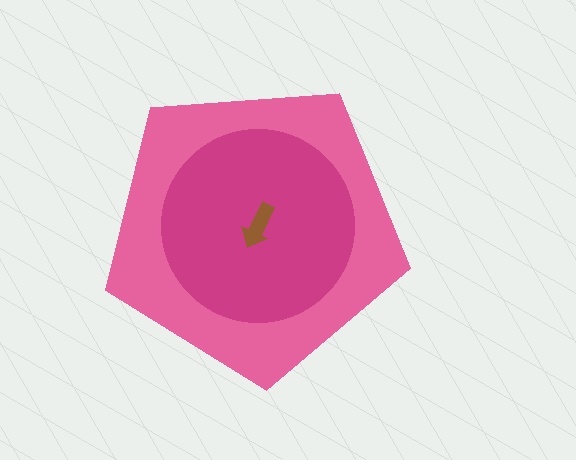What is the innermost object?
The brown arrow.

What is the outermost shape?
The pink pentagon.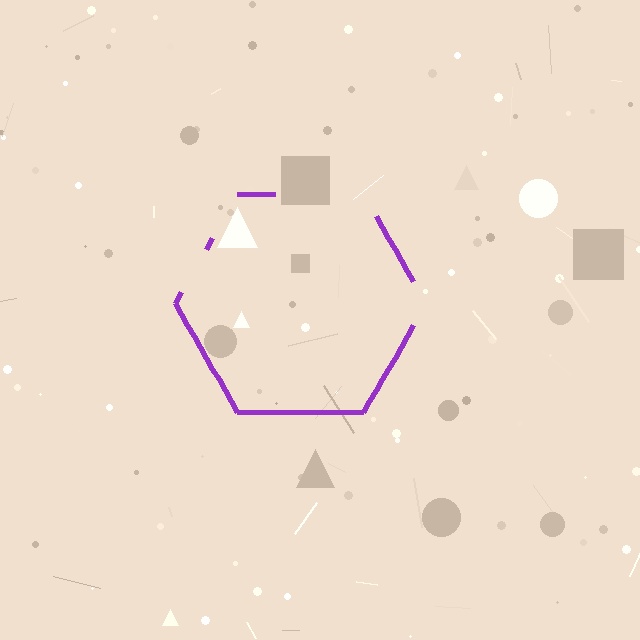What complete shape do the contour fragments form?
The contour fragments form a hexagon.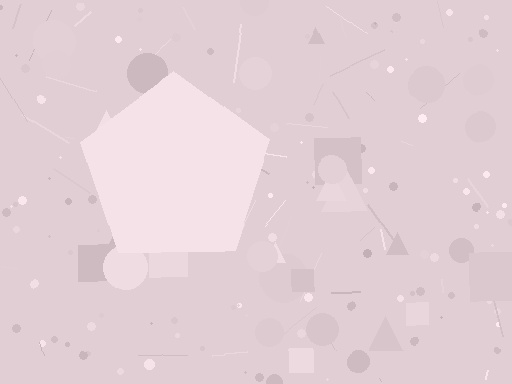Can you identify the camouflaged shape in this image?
The camouflaged shape is a pentagon.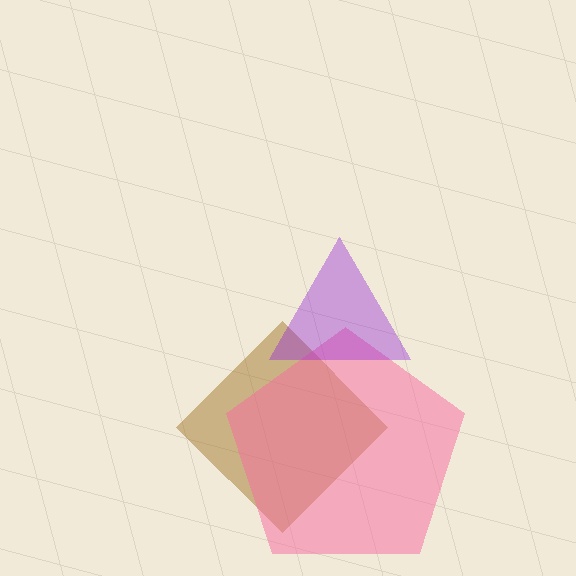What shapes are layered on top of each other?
The layered shapes are: a brown diamond, a pink pentagon, a purple triangle.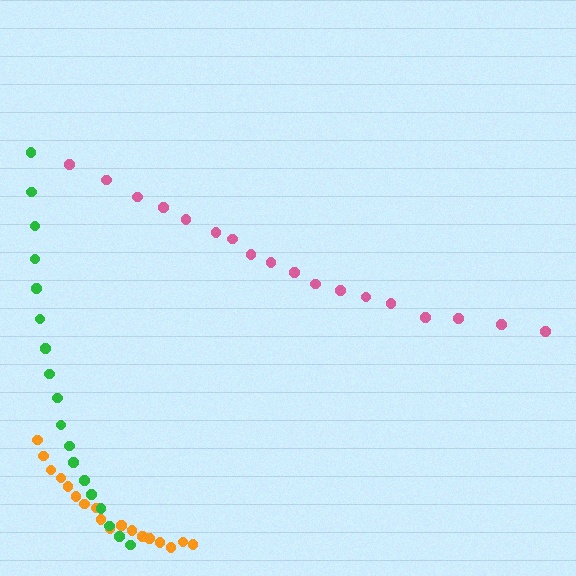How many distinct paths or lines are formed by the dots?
There are 3 distinct paths.